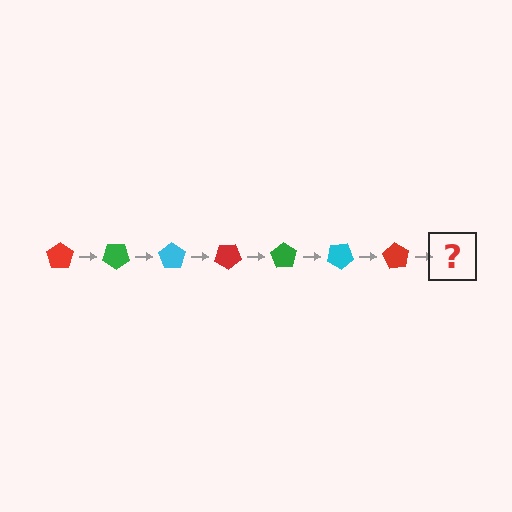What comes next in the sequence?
The next element should be a green pentagon, rotated 245 degrees from the start.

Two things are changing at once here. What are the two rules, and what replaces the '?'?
The two rules are that it rotates 35 degrees each step and the color cycles through red, green, and cyan. The '?' should be a green pentagon, rotated 245 degrees from the start.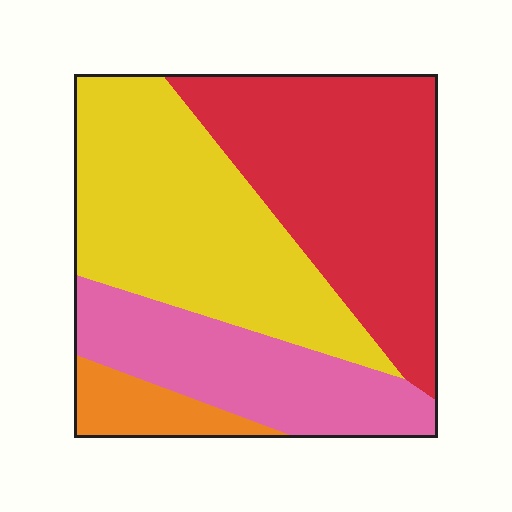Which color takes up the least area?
Orange, at roughly 5%.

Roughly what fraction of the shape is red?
Red covers 36% of the shape.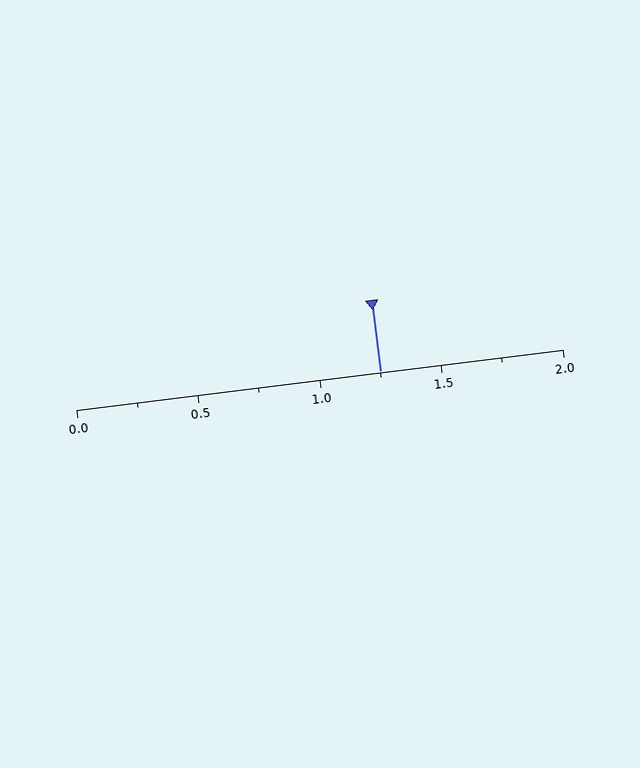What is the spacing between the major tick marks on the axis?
The major ticks are spaced 0.5 apart.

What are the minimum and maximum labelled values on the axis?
The axis runs from 0.0 to 2.0.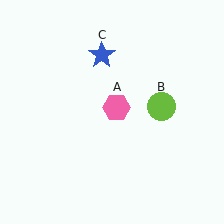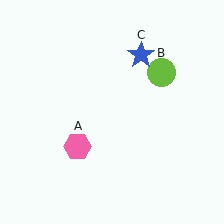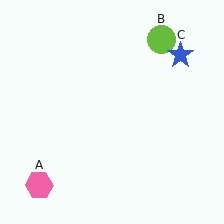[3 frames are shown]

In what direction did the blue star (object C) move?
The blue star (object C) moved right.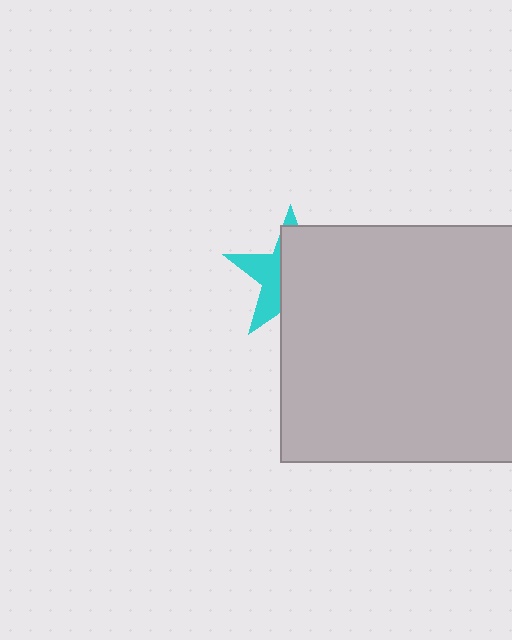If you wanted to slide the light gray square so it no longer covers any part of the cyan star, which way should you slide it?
Slide it right — that is the most direct way to separate the two shapes.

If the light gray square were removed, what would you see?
You would see the complete cyan star.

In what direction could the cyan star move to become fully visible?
The cyan star could move left. That would shift it out from behind the light gray square entirely.